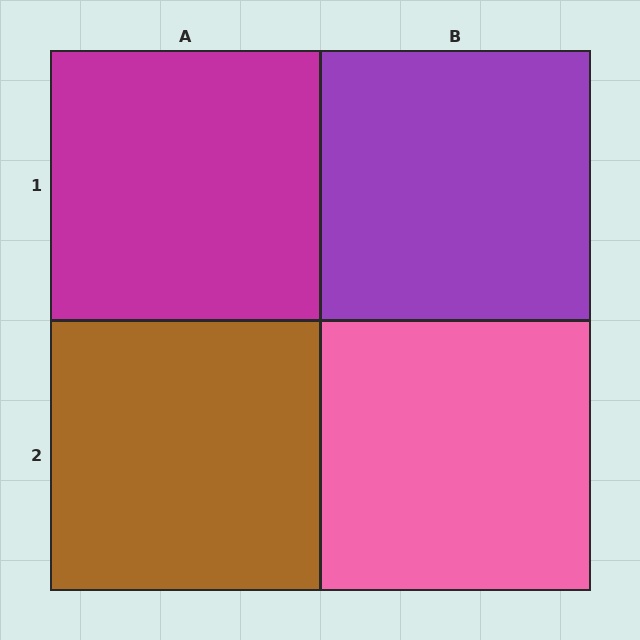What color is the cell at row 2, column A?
Brown.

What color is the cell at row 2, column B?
Pink.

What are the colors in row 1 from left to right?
Magenta, purple.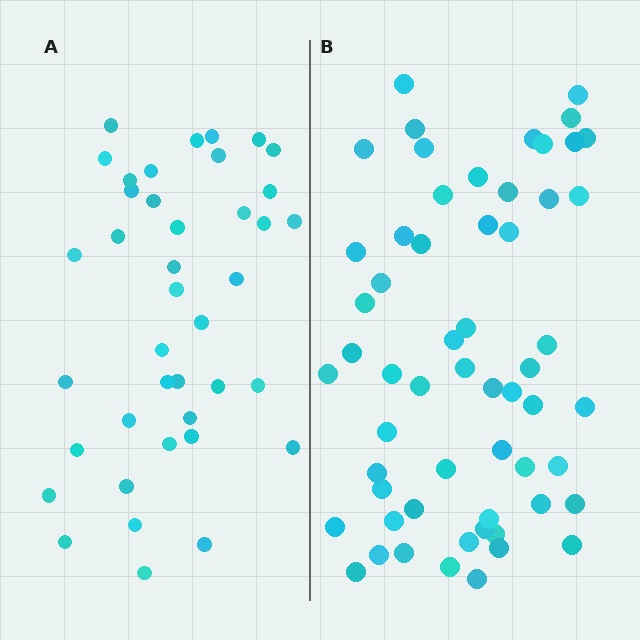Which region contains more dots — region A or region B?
Region B (the right region) has more dots.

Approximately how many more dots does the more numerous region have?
Region B has approximately 20 more dots than region A.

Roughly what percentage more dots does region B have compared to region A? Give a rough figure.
About 45% more.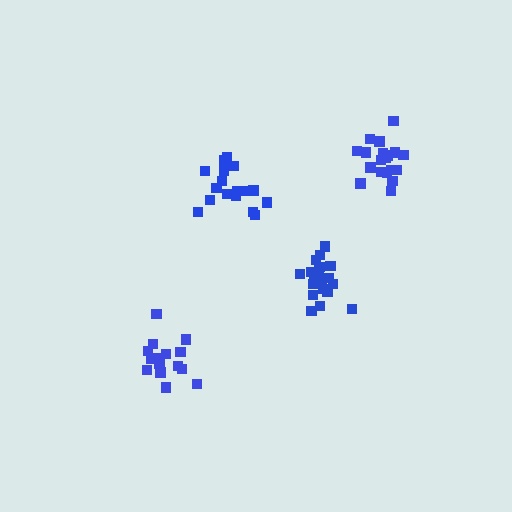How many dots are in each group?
Group 1: 17 dots, Group 2: 15 dots, Group 3: 20 dots, Group 4: 19 dots (71 total).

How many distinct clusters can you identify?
There are 4 distinct clusters.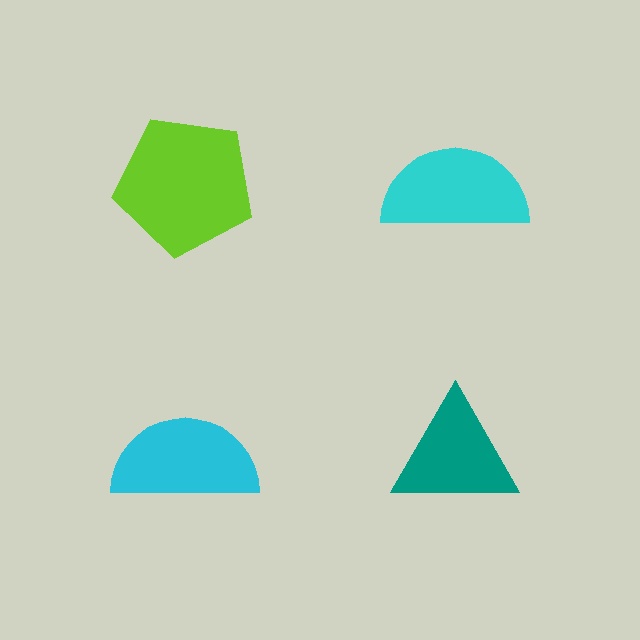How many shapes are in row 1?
2 shapes.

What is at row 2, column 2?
A teal triangle.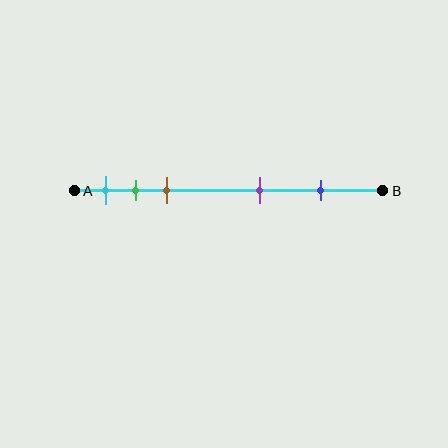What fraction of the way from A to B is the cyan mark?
The cyan mark is approximately 10% (0.1) of the way from A to B.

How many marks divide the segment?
There are 5 marks dividing the segment.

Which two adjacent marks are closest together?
The green and brown marks are the closest adjacent pair.